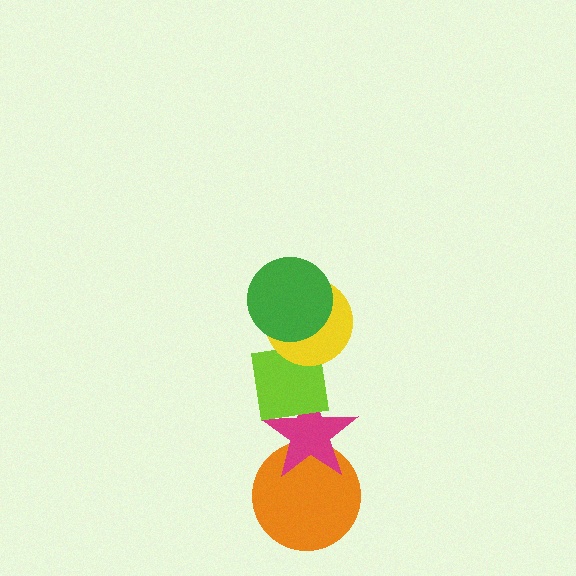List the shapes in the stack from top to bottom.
From top to bottom: the green circle, the yellow circle, the lime square, the magenta star, the orange circle.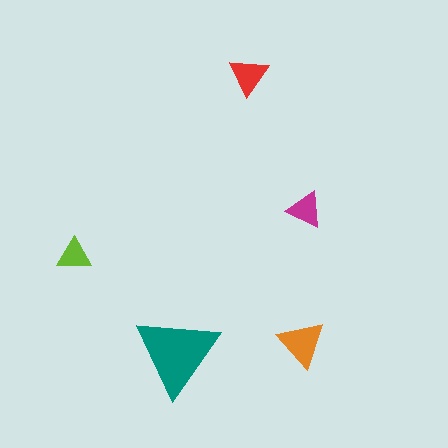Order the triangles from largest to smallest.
the teal one, the orange one, the red one, the magenta one, the lime one.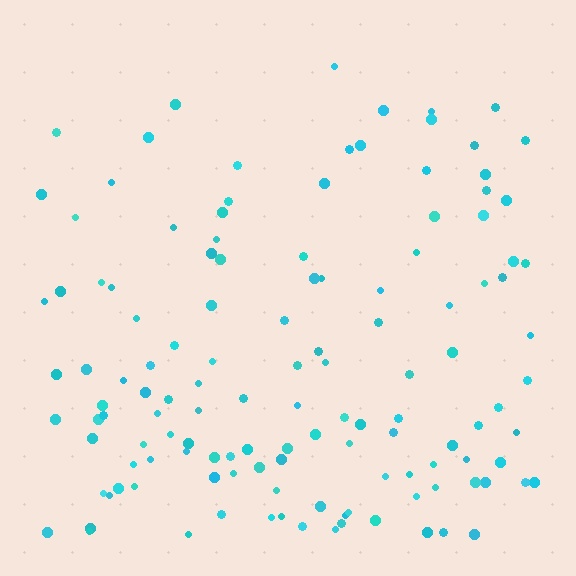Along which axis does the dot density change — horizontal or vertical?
Vertical.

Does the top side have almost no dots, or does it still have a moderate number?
Still a moderate number, just noticeably fewer than the bottom.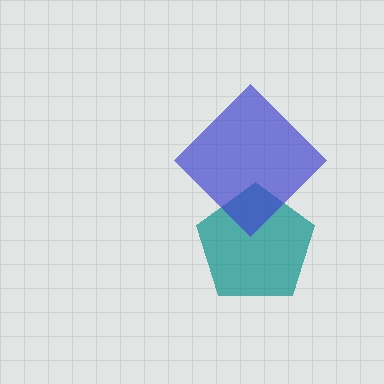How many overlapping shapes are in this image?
There are 2 overlapping shapes in the image.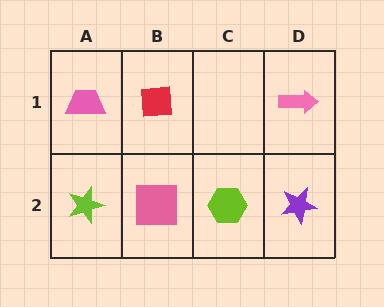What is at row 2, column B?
A pink square.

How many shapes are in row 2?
4 shapes.